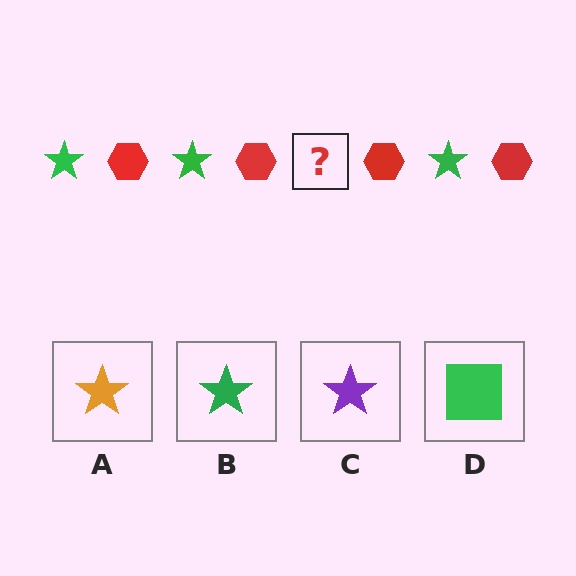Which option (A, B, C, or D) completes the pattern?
B.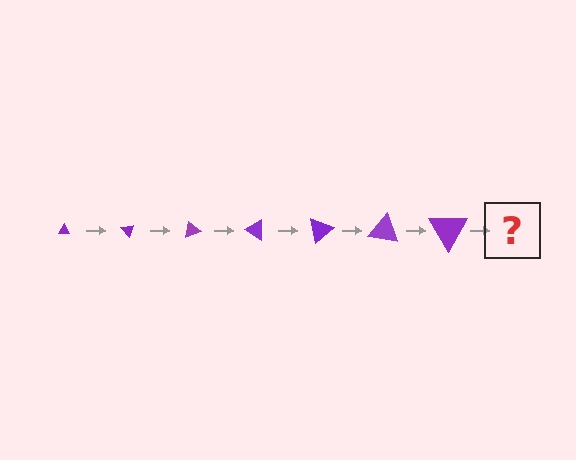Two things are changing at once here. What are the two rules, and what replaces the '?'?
The two rules are that the triangle grows larger each step and it rotates 50 degrees each step. The '?' should be a triangle, larger than the previous one and rotated 350 degrees from the start.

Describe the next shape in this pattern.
It should be a triangle, larger than the previous one and rotated 350 degrees from the start.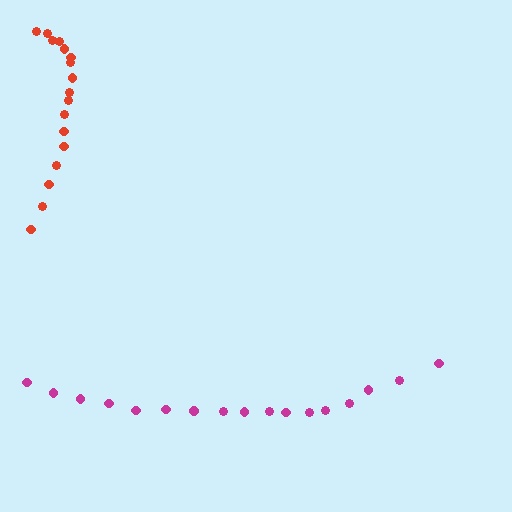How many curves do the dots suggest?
There are 2 distinct paths.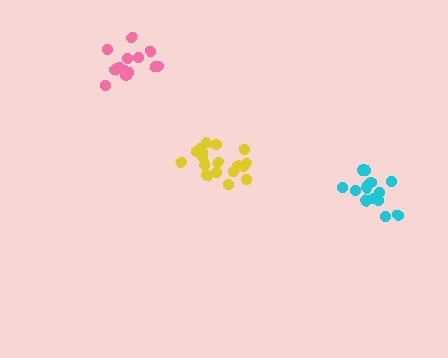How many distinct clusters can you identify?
There are 3 distinct clusters.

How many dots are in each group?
Group 1: 13 dots, Group 2: 18 dots, Group 3: 13 dots (44 total).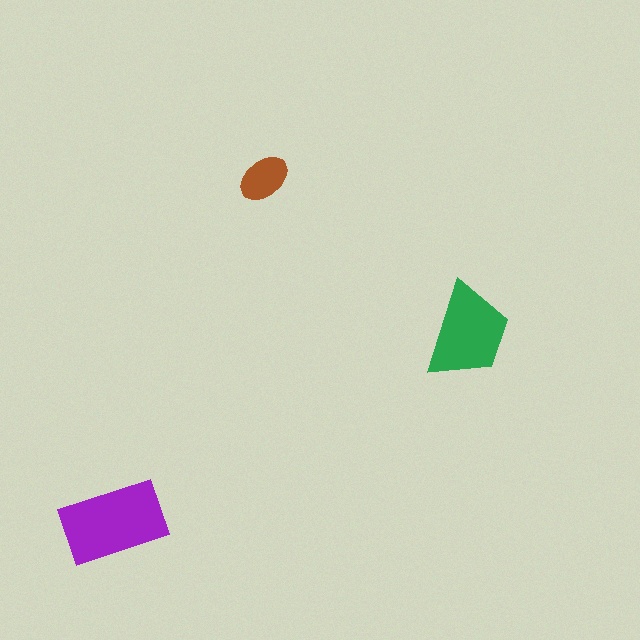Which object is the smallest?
The brown ellipse.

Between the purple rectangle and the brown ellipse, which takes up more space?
The purple rectangle.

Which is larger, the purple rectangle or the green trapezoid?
The purple rectangle.